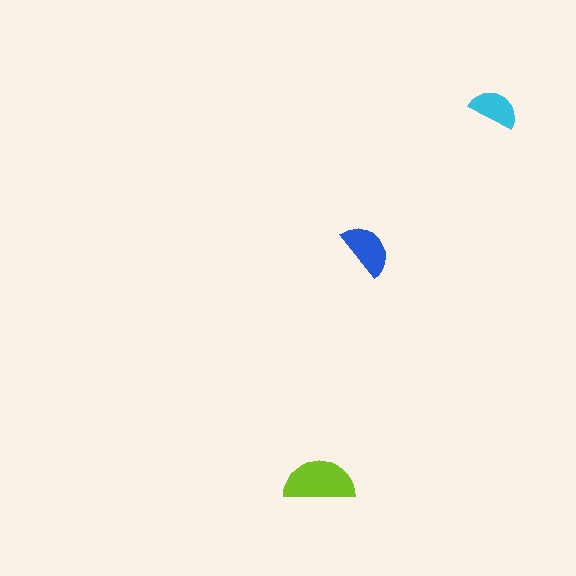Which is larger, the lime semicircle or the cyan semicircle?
The lime one.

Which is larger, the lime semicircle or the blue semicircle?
The lime one.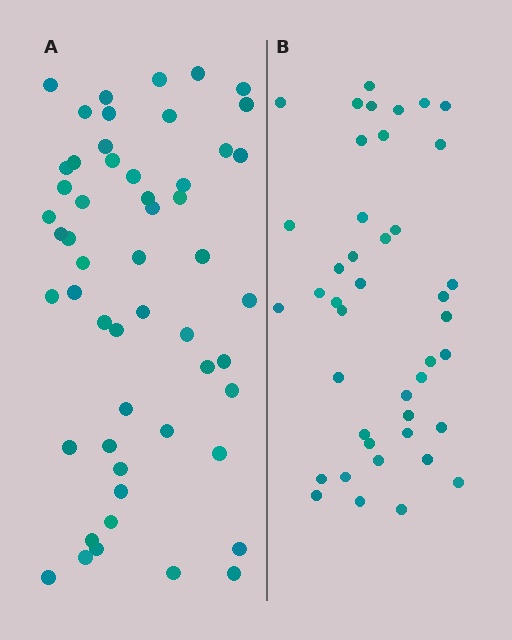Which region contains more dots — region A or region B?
Region A (the left region) has more dots.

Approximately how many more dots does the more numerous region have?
Region A has roughly 12 or so more dots than region B.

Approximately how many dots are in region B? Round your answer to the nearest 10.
About 40 dots. (The exact count is 42, which rounds to 40.)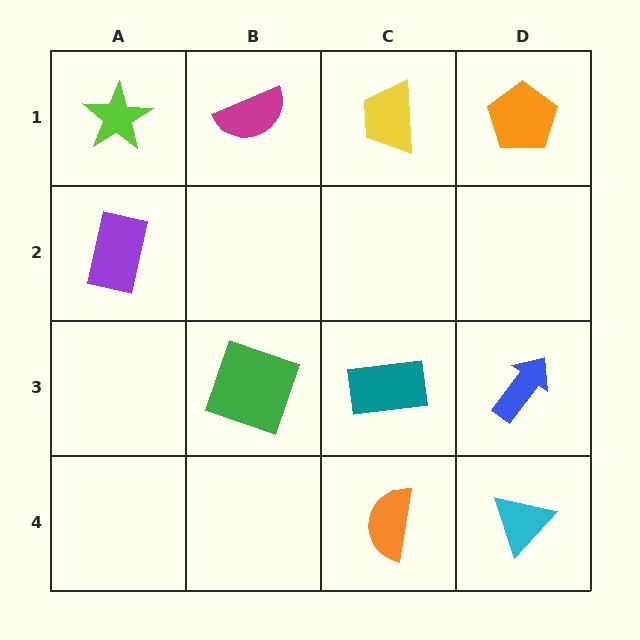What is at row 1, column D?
An orange pentagon.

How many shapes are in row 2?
1 shape.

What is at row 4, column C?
An orange semicircle.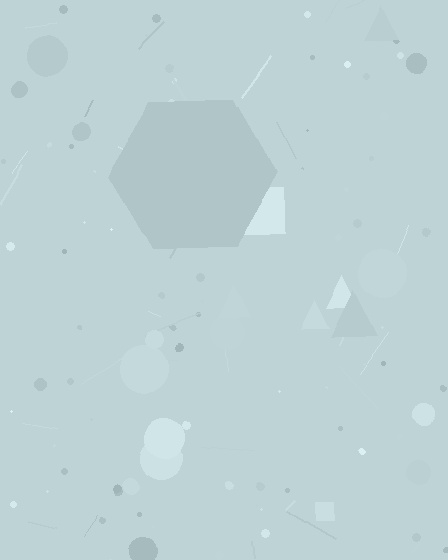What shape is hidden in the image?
A hexagon is hidden in the image.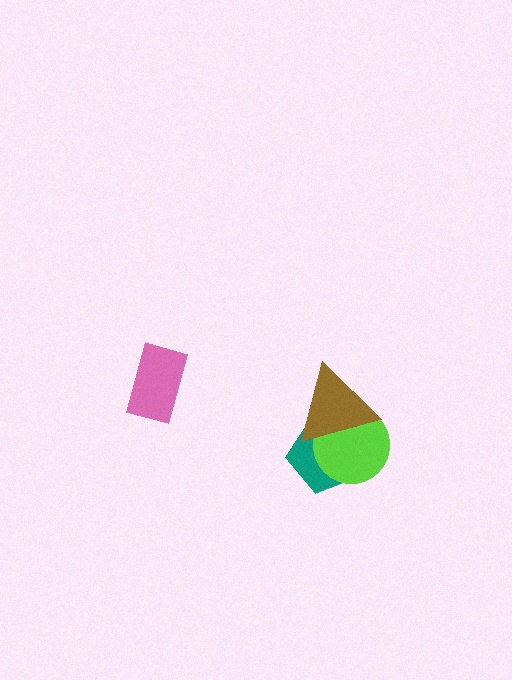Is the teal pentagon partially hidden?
Yes, it is partially covered by another shape.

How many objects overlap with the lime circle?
2 objects overlap with the lime circle.